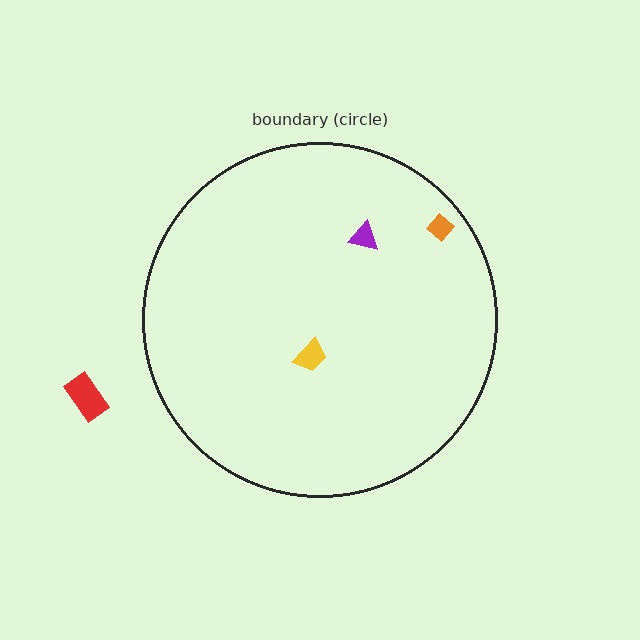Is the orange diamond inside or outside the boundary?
Inside.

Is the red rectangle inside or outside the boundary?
Outside.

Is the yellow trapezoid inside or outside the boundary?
Inside.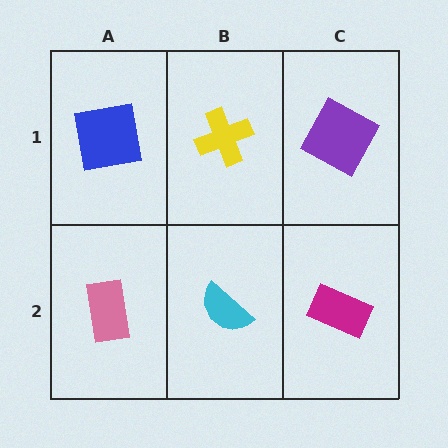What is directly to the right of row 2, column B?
A magenta rectangle.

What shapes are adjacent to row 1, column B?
A cyan semicircle (row 2, column B), a blue square (row 1, column A), a purple square (row 1, column C).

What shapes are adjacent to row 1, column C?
A magenta rectangle (row 2, column C), a yellow cross (row 1, column B).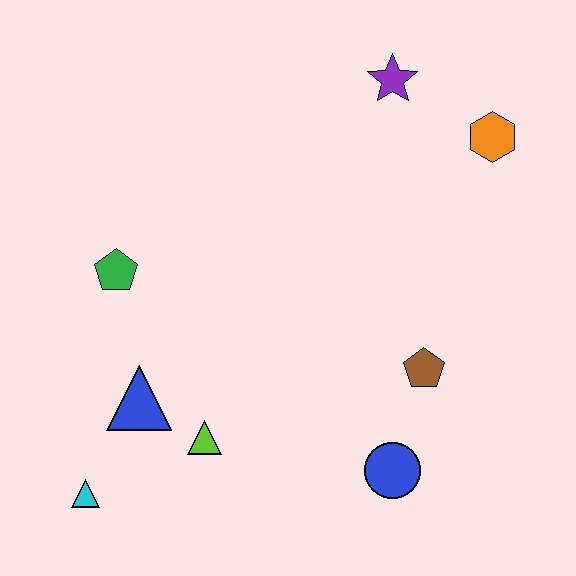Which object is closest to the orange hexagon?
The purple star is closest to the orange hexagon.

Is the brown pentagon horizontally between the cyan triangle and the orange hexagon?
Yes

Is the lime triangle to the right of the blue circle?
No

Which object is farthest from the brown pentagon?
The cyan triangle is farthest from the brown pentagon.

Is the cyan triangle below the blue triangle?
Yes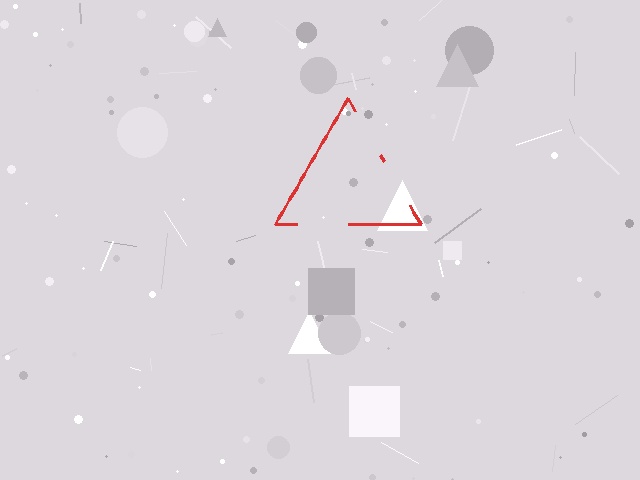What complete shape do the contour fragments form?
The contour fragments form a triangle.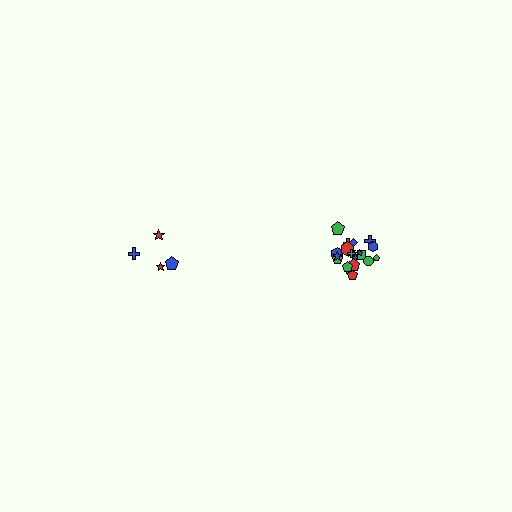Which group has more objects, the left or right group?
The right group.